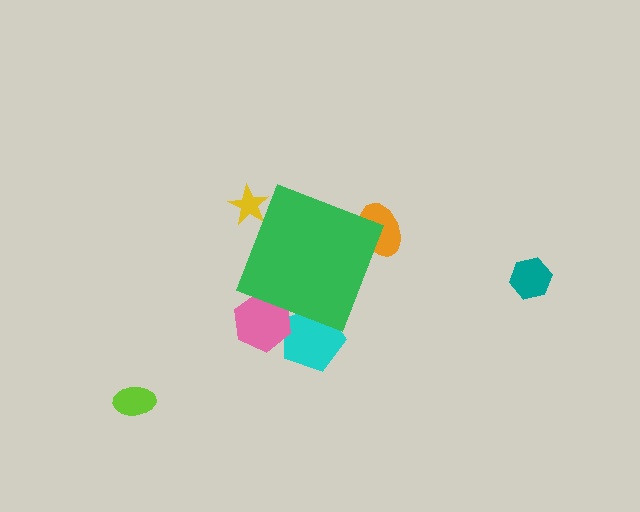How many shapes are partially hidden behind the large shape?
4 shapes are partially hidden.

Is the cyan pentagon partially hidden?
Yes, the cyan pentagon is partially hidden behind the green diamond.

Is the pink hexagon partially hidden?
Yes, the pink hexagon is partially hidden behind the green diamond.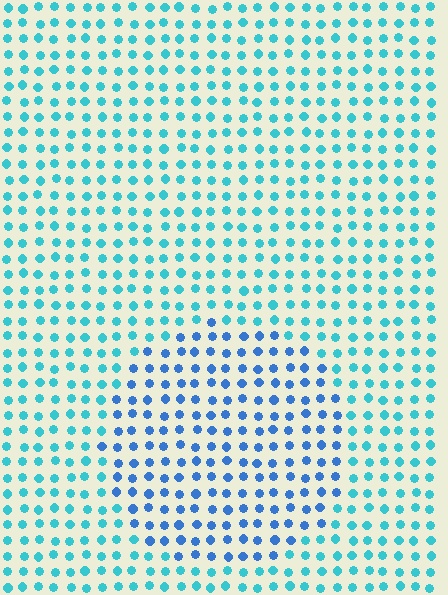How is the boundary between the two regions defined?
The boundary is defined purely by a slight shift in hue (about 32 degrees). Spacing, size, and orientation are identical on both sides.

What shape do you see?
I see a circle.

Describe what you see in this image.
The image is filled with small cyan elements in a uniform arrangement. A circle-shaped region is visible where the elements are tinted to a slightly different hue, forming a subtle color boundary.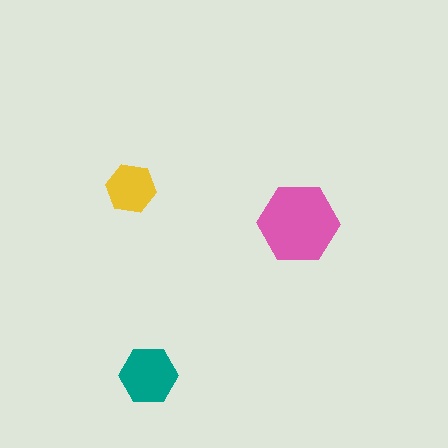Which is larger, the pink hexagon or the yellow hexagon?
The pink one.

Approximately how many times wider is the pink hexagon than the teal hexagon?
About 1.5 times wider.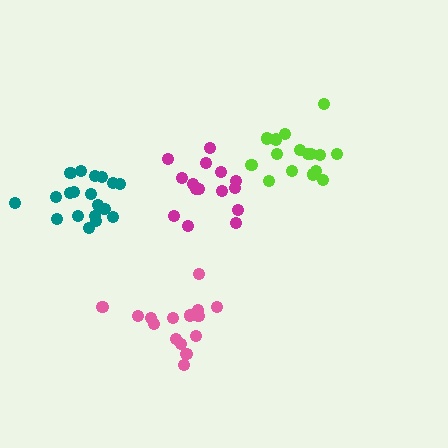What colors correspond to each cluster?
The clusters are colored: teal, pink, magenta, lime.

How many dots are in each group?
Group 1: 19 dots, Group 2: 15 dots, Group 3: 15 dots, Group 4: 18 dots (67 total).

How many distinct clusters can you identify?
There are 4 distinct clusters.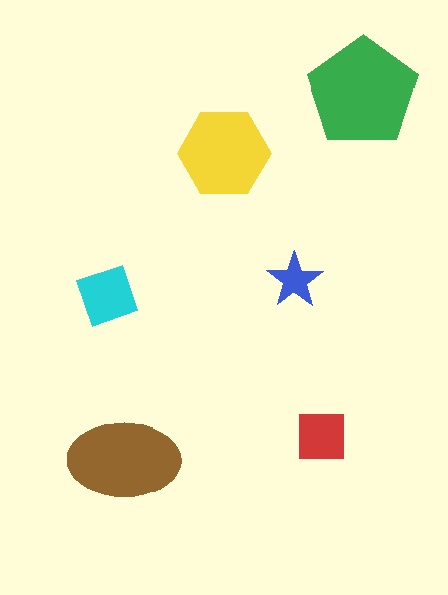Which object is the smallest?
The blue star.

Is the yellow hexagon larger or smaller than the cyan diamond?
Larger.